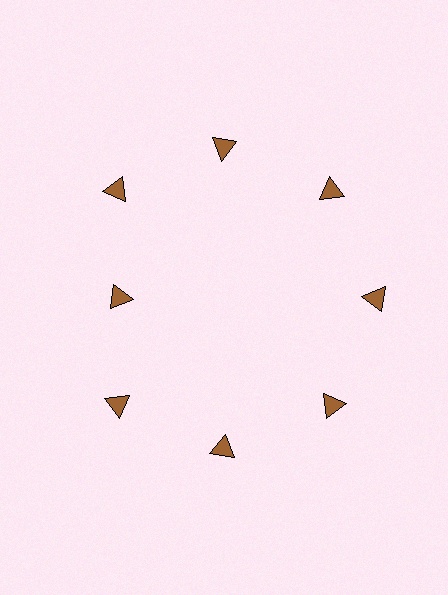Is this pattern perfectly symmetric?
No. The 8 brown triangles are arranged in a ring, but one element near the 9 o'clock position is pulled inward toward the center, breaking the 8-fold rotational symmetry.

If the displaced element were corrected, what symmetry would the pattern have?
It would have 8-fold rotational symmetry — the pattern would map onto itself every 45 degrees.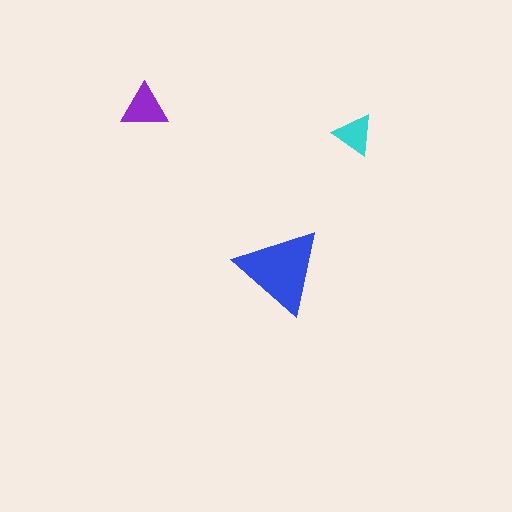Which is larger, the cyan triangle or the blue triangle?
The blue one.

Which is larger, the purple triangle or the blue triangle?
The blue one.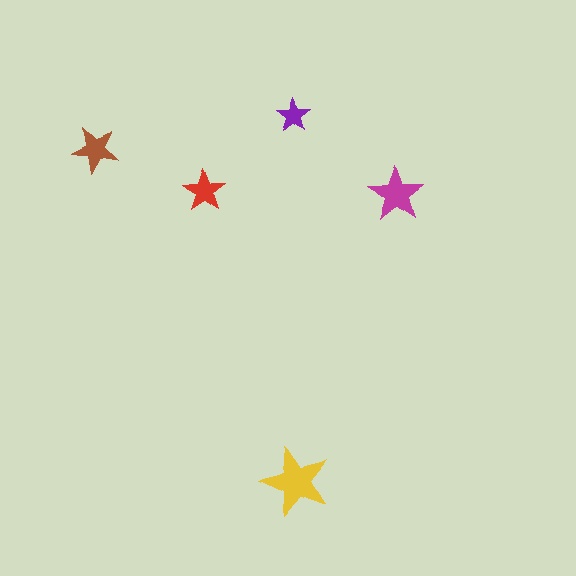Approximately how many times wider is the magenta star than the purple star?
About 1.5 times wider.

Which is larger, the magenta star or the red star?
The magenta one.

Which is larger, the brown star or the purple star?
The brown one.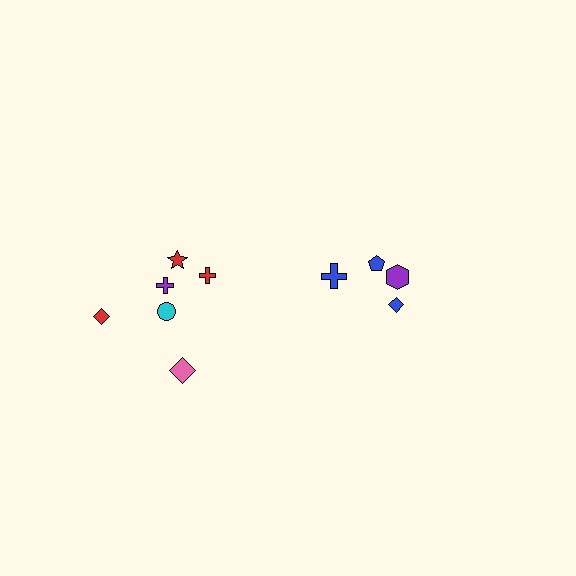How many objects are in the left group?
There are 6 objects.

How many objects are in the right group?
There are 4 objects.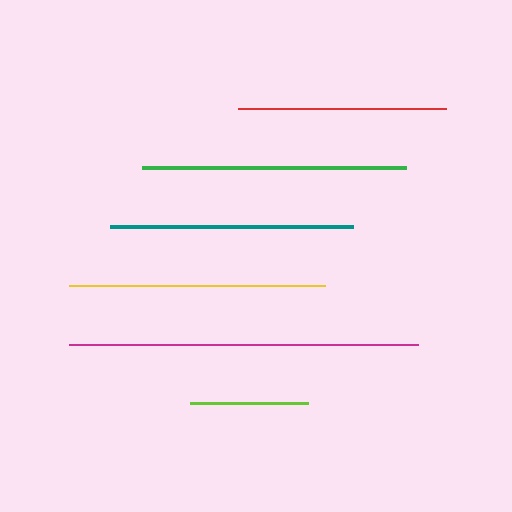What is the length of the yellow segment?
The yellow segment is approximately 256 pixels long.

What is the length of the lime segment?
The lime segment is approximately 118 pixels long.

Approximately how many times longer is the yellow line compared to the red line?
The yellow line is approximately 1.2 times the length of the red line.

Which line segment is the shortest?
The lime line is the shortest at approximately 118 pixels.